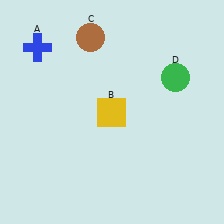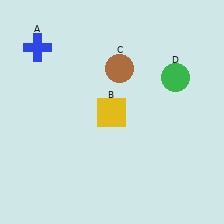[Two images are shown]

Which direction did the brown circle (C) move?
The brown circle (C) moved down.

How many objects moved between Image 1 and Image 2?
1 object moved between the two images.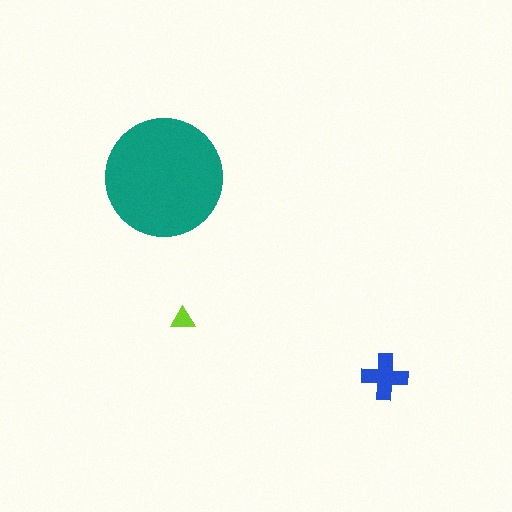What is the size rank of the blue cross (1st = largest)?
2nd.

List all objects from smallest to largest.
The lime triangle, the blue cross, the teal circle.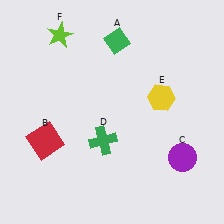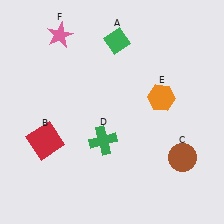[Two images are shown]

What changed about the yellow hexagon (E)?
In Image 1, E is yellow. In Image 2, it changed to orange.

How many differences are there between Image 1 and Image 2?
There are 3 differences between the two images.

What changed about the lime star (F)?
In Image 1, F is lime. In Image 2, it changed to pink.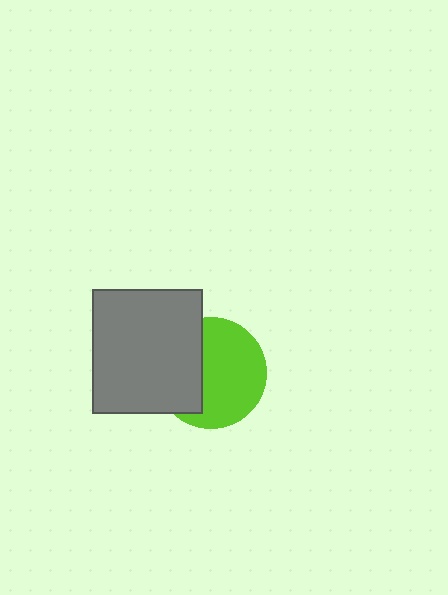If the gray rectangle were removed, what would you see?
You would see the complete lime circle.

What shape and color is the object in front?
The object in front is a gray rectangle.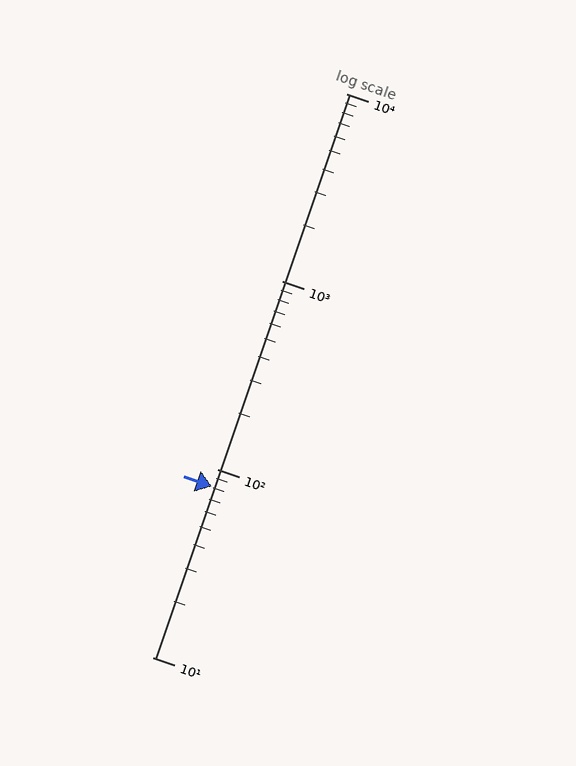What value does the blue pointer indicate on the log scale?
The pointer indicates approximately 81.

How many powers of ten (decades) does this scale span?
The scale spans 3 decades, from 10 to 10000.